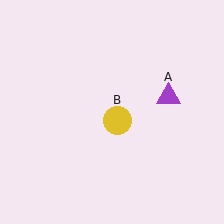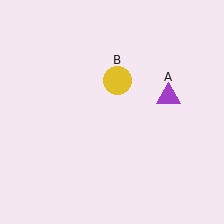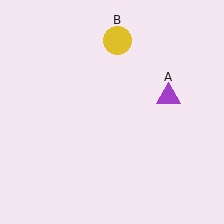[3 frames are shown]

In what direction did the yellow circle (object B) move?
The yellow circle (object B) moved up.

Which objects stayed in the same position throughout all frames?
Purple triangle (object A) remained stationary.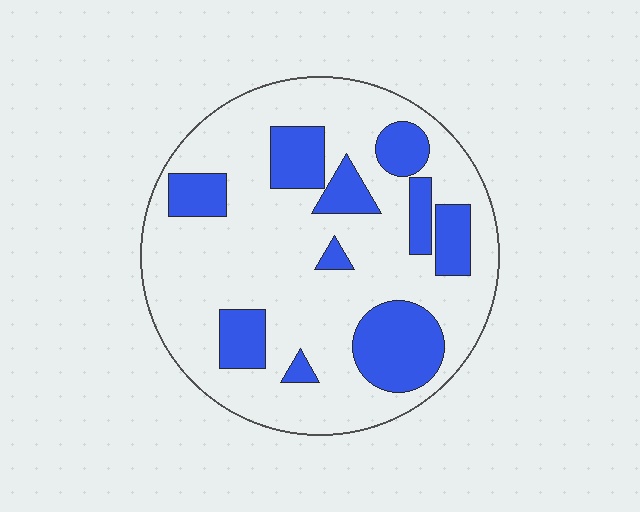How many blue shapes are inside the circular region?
10.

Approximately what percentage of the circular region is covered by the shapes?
Approximately 25%.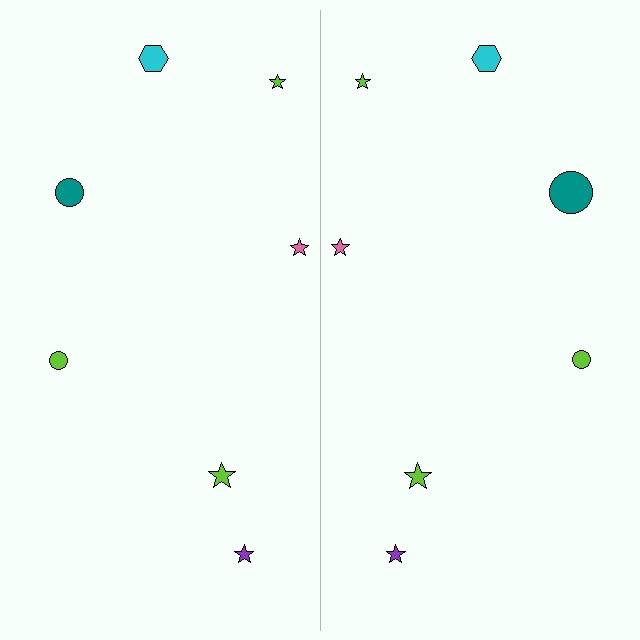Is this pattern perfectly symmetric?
No, the pattern is not perfectly symmetric. The teal circle on the right side has a different size than its mirror counterpart.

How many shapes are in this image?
There are 14 shapes in this image.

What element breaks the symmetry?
The teal circle on the right side has a different size than its mirror counterpart.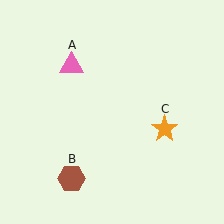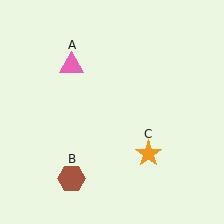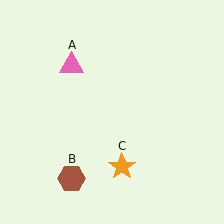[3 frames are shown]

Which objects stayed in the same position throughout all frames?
Pink triangle (object A) and brown hexagon (object B) remained stationary.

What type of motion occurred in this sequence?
The orange star (object C) rotated clockwise around the center of the scene.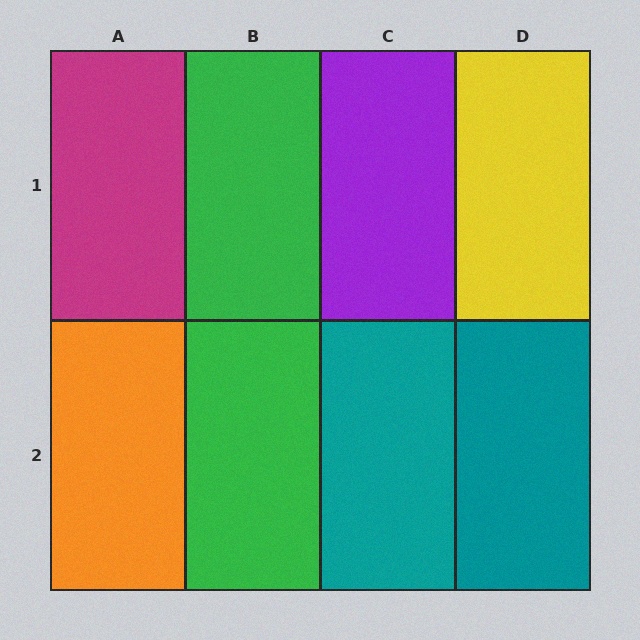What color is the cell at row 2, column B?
Green.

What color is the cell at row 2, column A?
Orange.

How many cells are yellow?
1 cell is yellow.